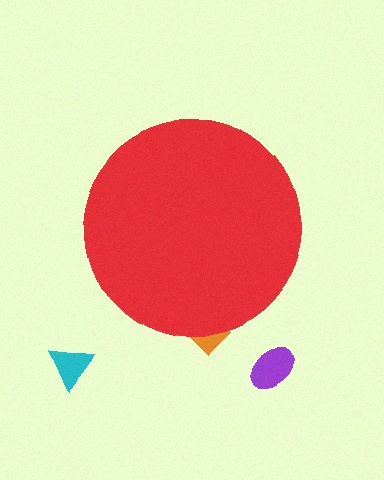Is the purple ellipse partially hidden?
No, the purple ellipse is fully visible.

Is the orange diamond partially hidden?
Yes, the orange diamond is partially hidden behind the red circle.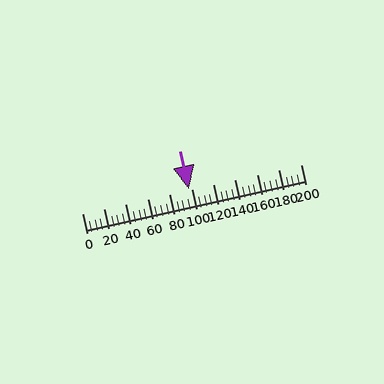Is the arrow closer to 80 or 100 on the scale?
The arrow is closer to 100.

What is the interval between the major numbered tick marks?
The major tick marks are spaced 20 units apart.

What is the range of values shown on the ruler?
The ruler shows values from 0 to 200.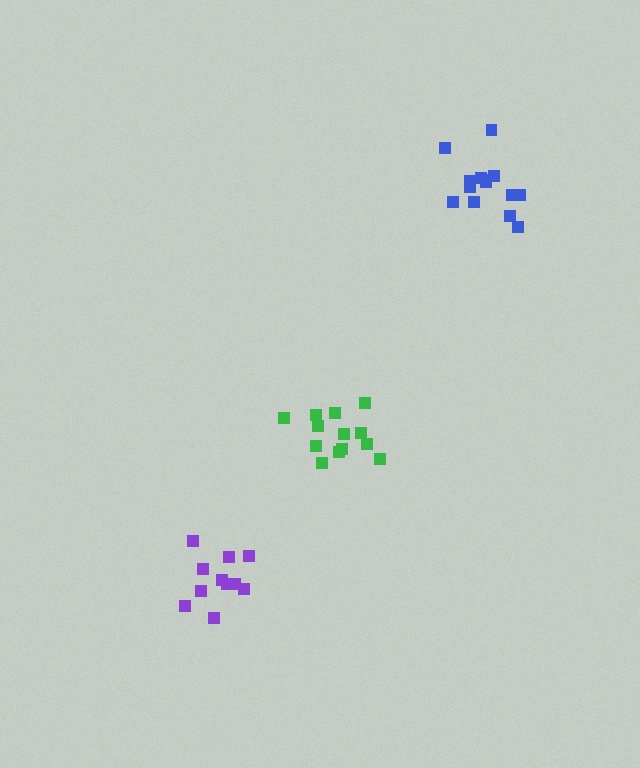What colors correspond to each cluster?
The clusters are colored: purple, green, blue.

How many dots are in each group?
Group 1: 11 dots, Group 2: 13 dots, Group 3: 14 dots (38 total).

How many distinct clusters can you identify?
There are 3 distinct clusters.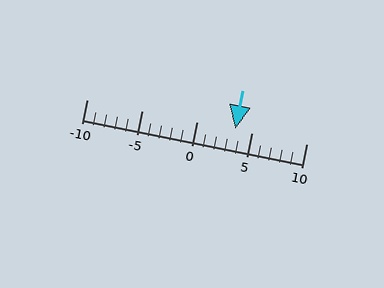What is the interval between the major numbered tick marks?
The major tick marks are spaced 5 units apart.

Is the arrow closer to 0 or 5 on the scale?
The arrow is closer to 5.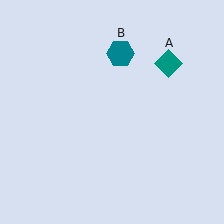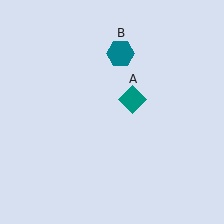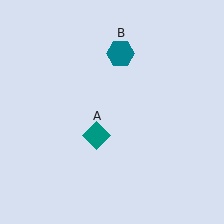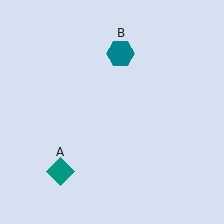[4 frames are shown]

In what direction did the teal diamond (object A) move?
The teal diamond (object A) moved down and to the left.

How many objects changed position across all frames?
1 object changed position: teal diamond (object A).